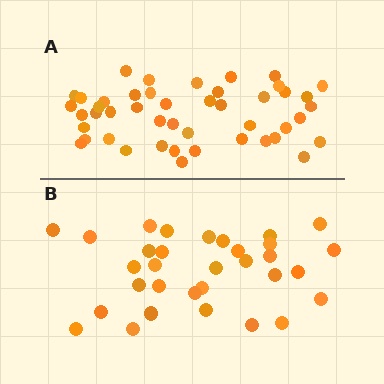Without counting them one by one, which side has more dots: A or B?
Region A (the top region) has more dots.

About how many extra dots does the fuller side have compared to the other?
Region A has approximately 15 more dots than region B.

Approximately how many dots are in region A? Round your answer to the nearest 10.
About 50 dots. (The exact count is 46, which rounds to 50.)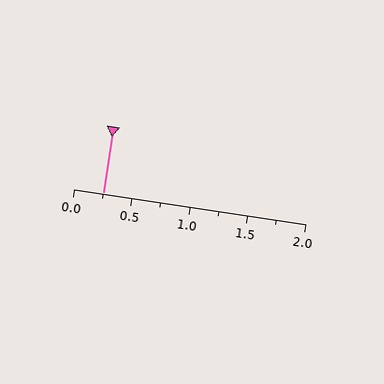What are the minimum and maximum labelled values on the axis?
The axis runs from 0.0 to 2.0.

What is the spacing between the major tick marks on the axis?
The major ticks are spaced 0.5 apart.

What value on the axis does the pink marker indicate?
The marker indicates approximately 0.25.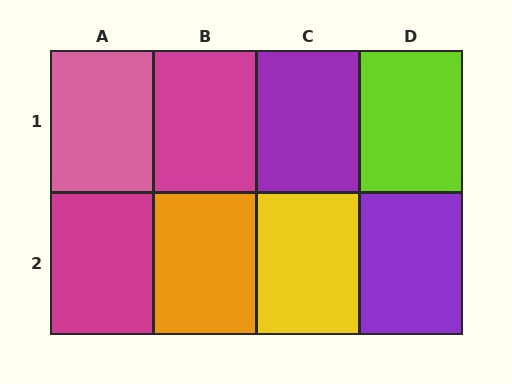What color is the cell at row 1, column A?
Pink.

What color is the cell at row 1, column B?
Magenta.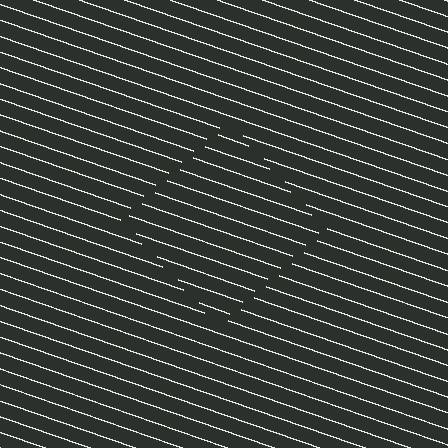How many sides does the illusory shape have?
4 sides — the line-ends trace a square.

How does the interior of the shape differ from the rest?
The interior of the shape contains the same grating, shifted by half a period — the contour is defined by the phase discontinuity where line-ends from the inner and outer gratings abut.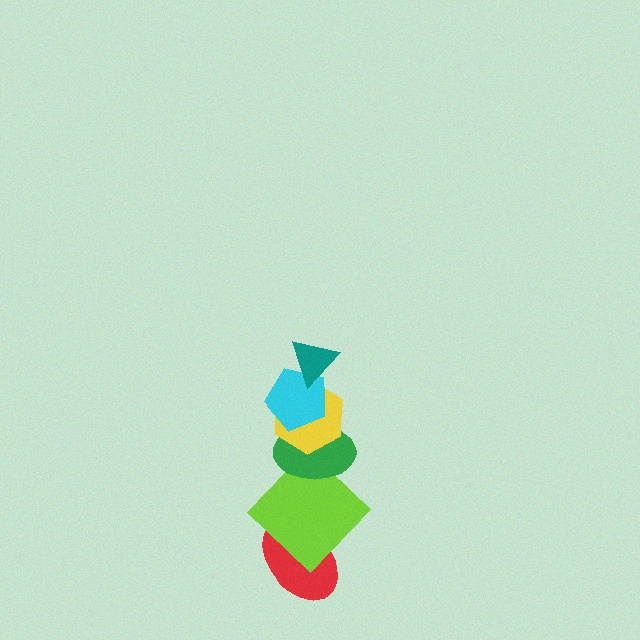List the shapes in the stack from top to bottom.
From top to bottom: the teal triangle, the cyan pentagon, the yellow hexagon, the green ellipse, the lime diamond, the red ellipse.